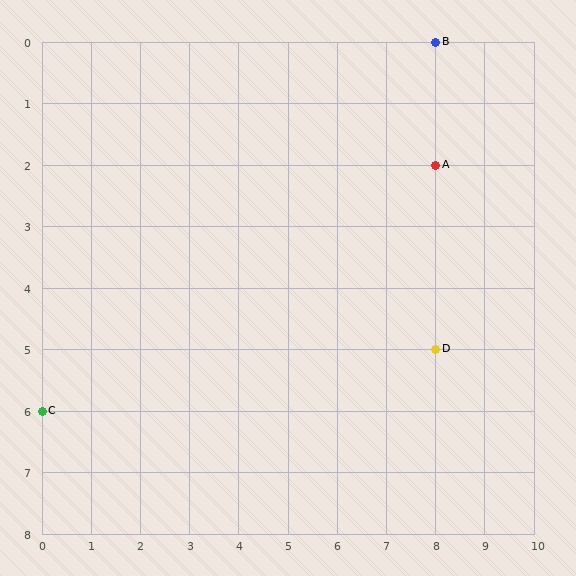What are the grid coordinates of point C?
Point C is at grid coordinates (0, 6).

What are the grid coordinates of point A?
Point A is at grid coordinates (8, 2).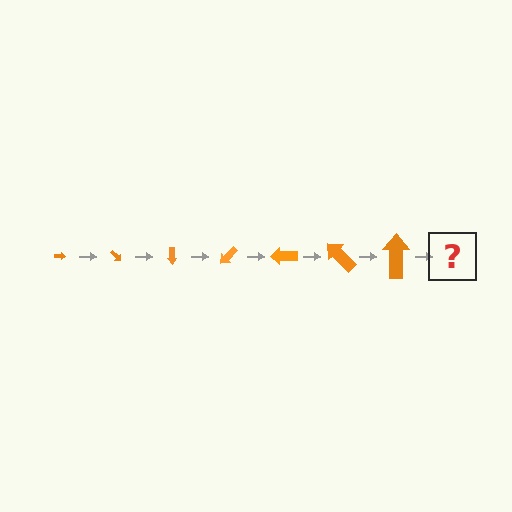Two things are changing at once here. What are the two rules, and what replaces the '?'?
The two rules are that the arrow grows larger each step and it rotates 45 degrees each step. The '?' should be an arrow, larger than the previous one and rotated 315 degrees from the start.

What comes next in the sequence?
The next element should be an arrow, larger than the previous one and rotated 315 degrees from the start.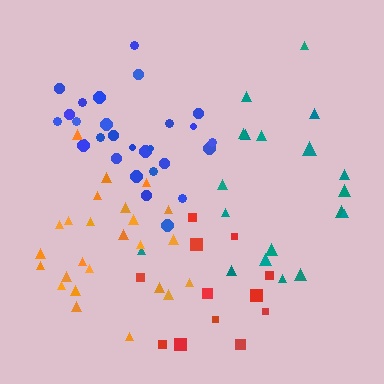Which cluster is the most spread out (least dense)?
Teal.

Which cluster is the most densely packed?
Blue.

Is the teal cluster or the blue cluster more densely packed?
Blue.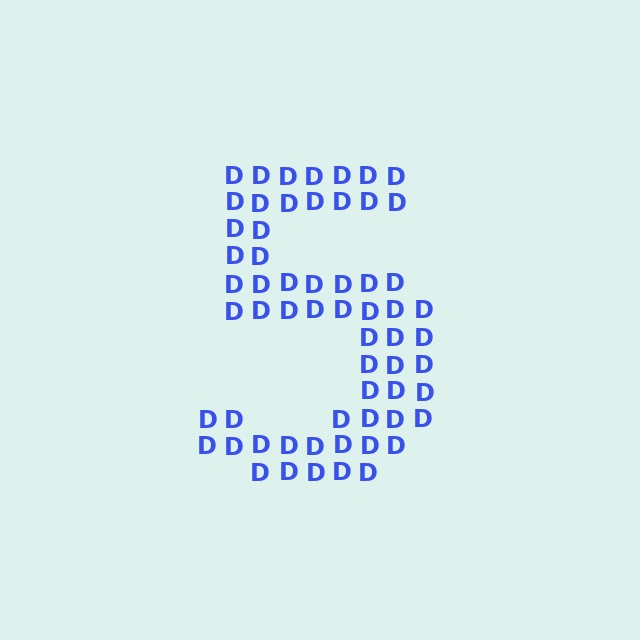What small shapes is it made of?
It is made of small letter D's.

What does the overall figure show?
The overall figure shows the digit 5.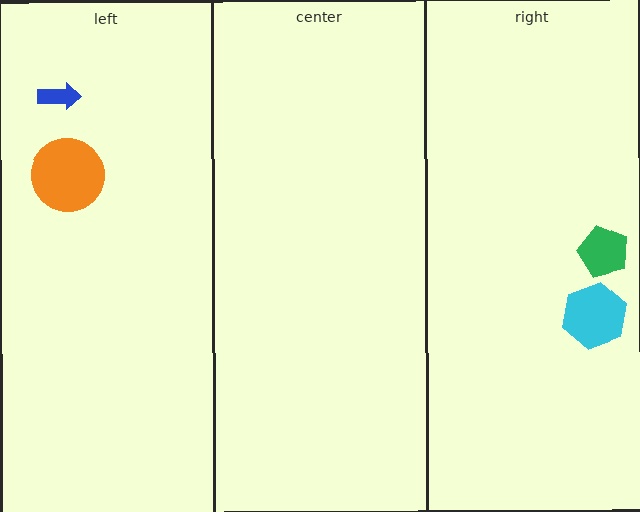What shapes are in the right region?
The cyan hexagon, the green pentagon.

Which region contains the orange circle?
The left region.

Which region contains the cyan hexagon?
The right region.